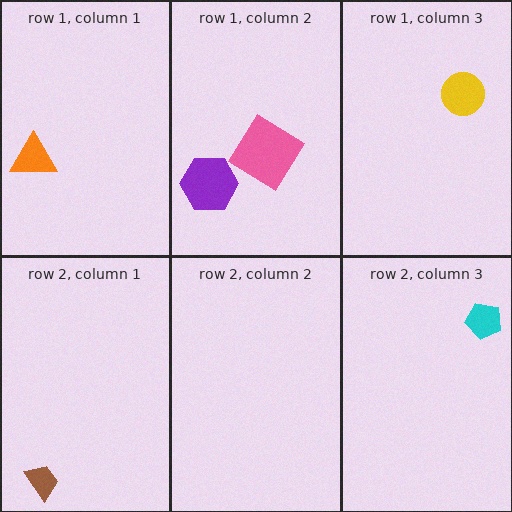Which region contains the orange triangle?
The row 1, column 1 region.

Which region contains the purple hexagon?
The row 1, column 2 region.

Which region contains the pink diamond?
The row 1, column 2 region.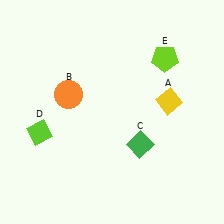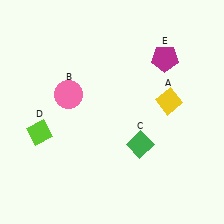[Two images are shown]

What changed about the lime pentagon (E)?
In Image 1, E is lime. In Image 2, it changed to magenta.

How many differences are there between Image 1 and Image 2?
There are 2 differences between the two images.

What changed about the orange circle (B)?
In Image 1, B is orange. In Image 2, it changed to pink.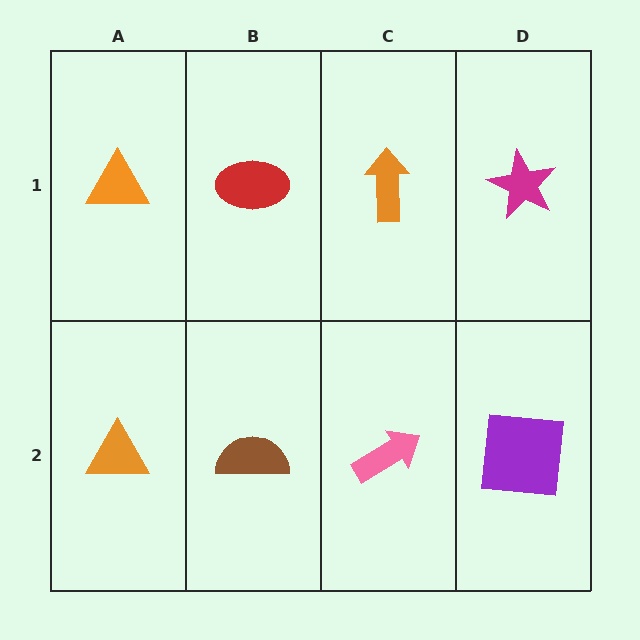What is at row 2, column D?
A purple square.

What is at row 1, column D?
A magenta star.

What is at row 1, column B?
A red ellipse.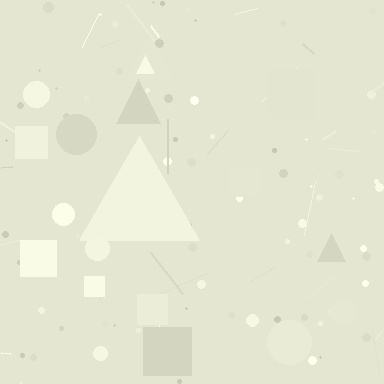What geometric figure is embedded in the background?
A triangle is embedded in the background.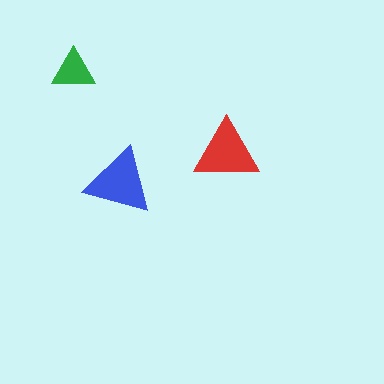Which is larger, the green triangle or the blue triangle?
The blue one.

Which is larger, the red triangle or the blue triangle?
The blue one.